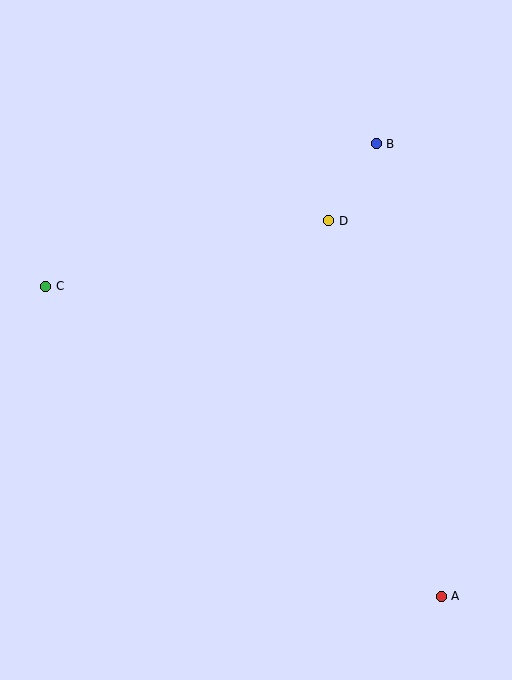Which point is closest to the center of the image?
Point D at (329, 221) is closest to the center.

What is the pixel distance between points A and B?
The distance between A and B is 457 pixels.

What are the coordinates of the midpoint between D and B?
The midpoint between D and B is at (352, 182).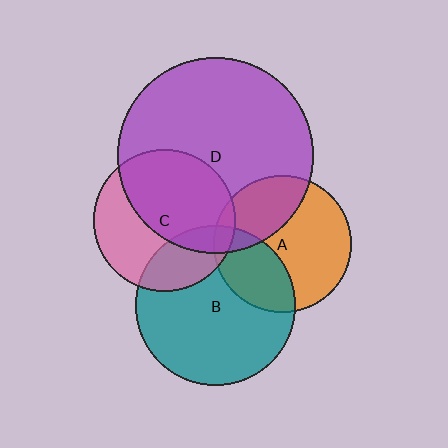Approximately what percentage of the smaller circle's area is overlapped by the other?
Approximately 30%.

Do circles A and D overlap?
Yes.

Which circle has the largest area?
Circle D (purple).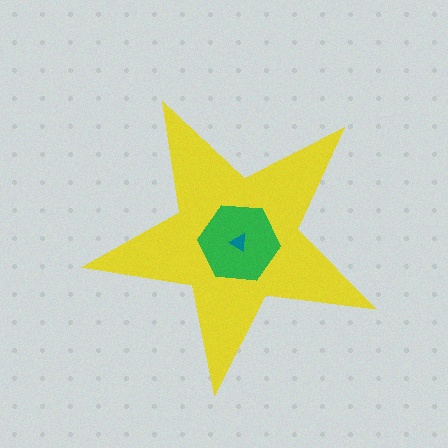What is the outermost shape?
The yellow star.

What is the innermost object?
The teal triangle.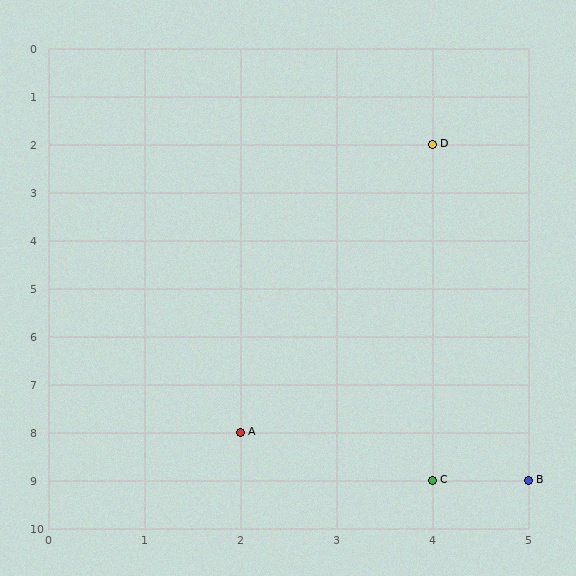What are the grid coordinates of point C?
Point C is at grid coordinates (4, 9).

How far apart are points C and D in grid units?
Points C and D are 7 rows apart.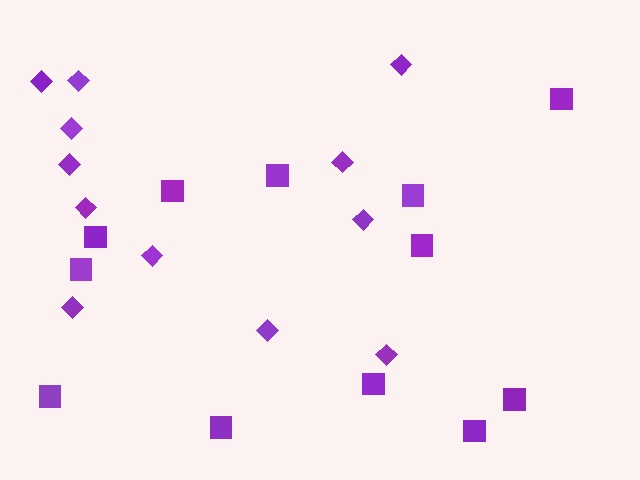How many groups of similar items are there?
There are 2 groups: one group of diamonds (12) and one group of squares (12).